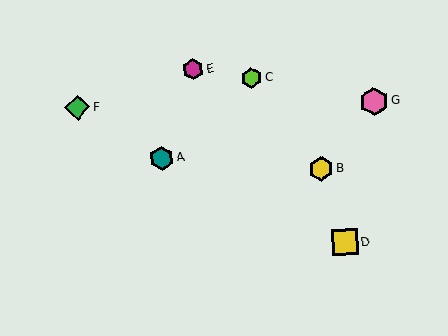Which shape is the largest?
The pink hexagon (labeled G) is the largest.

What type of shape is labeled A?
Shape A is a teal hexagon.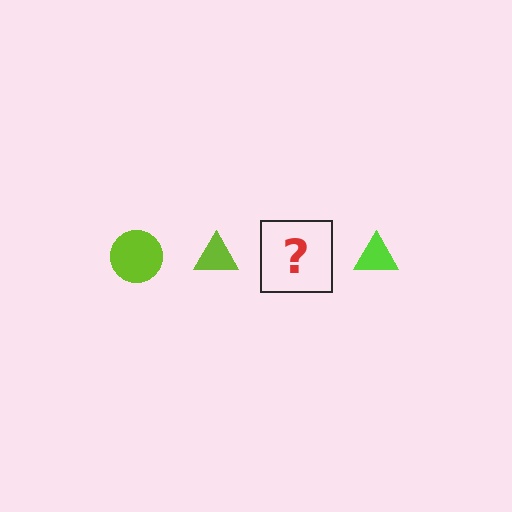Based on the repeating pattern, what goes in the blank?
The blank should be a lime circle.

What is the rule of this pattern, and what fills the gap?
The rule is that the pattern cycles through circle, triangle shapes in lime. The gap should be filled with a lime circle.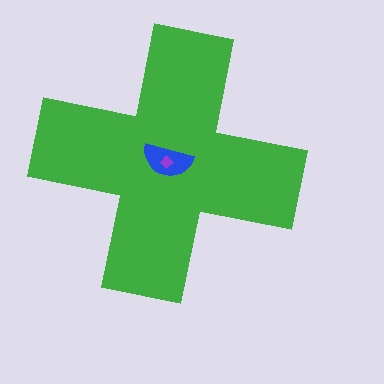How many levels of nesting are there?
3.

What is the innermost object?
The purple diamond.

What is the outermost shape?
The green cross.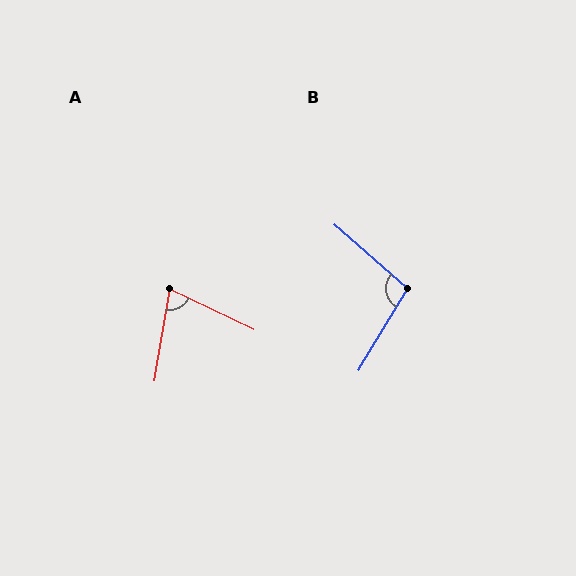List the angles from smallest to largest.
A (74°), B (100°).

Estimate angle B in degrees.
Approximately 100 degrees.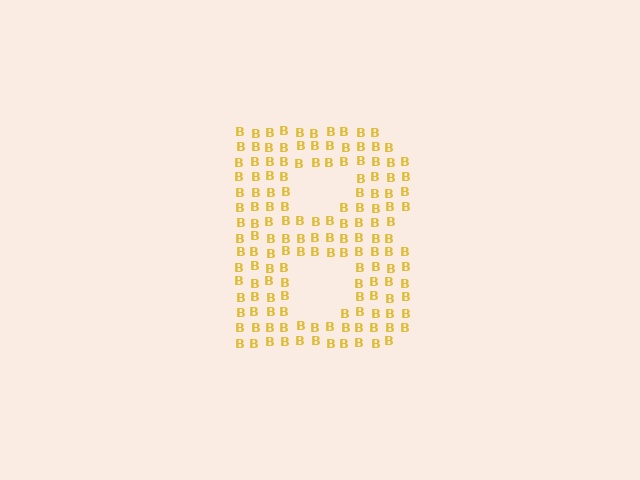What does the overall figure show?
The overall figure shows the letter B.